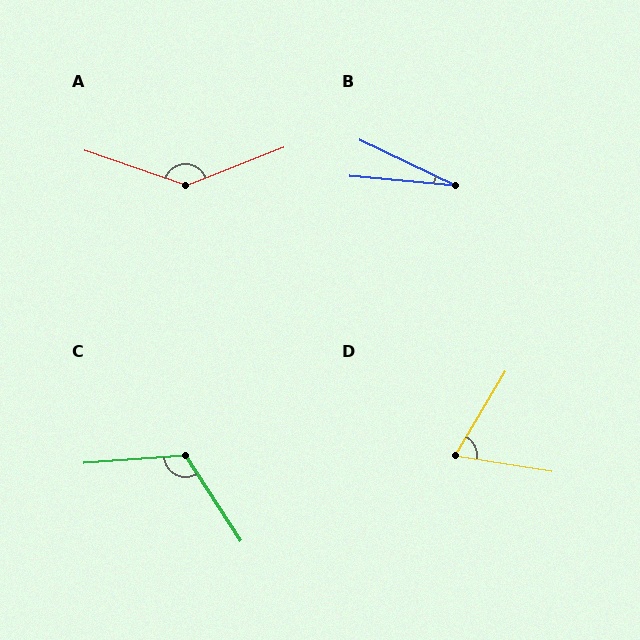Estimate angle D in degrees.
Approximately 68 degrees.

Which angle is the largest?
A, at approximately 140 degrees.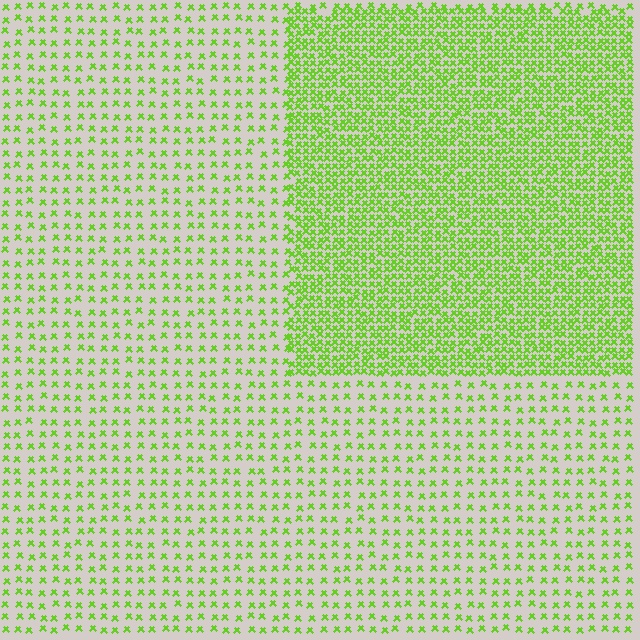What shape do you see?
I see a rectangle.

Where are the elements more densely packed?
The elements are more densely packed inside the rectangle boundary.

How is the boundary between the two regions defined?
The boundary is defined by a change in element density (approximately 2.7x ratio). All elements are the same color, size, and shape.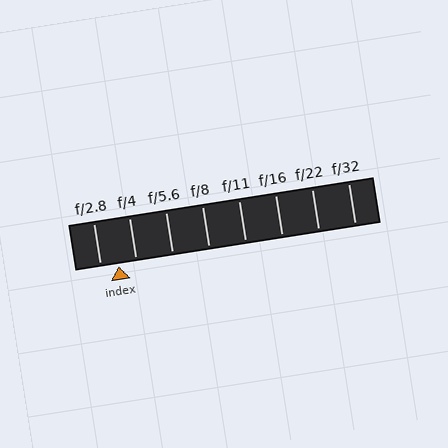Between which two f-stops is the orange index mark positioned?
The index mark is between f/2.8 and f/4.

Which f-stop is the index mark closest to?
The index mark is closest to f/4.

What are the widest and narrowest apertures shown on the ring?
The widest aperture shown is f/2.8 and the narrowest is f/32.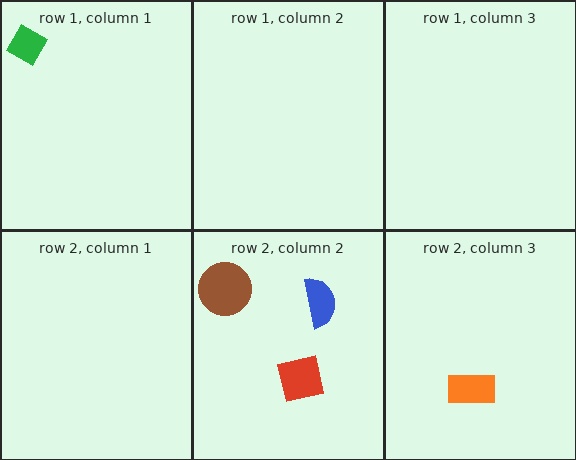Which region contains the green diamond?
The row 1, column 1 region.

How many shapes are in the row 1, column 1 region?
1.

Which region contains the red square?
The row 2, column 2 region.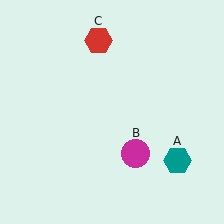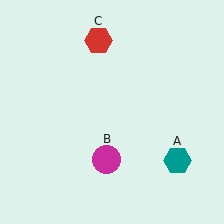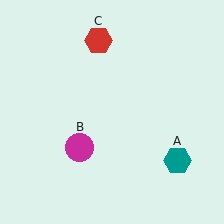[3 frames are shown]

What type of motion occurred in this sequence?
The magenta circle (object B) rotated clockwise around the center of the scene.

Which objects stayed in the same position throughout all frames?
Teal hexagon (object A) and red hexagon (object C) remained stationary.